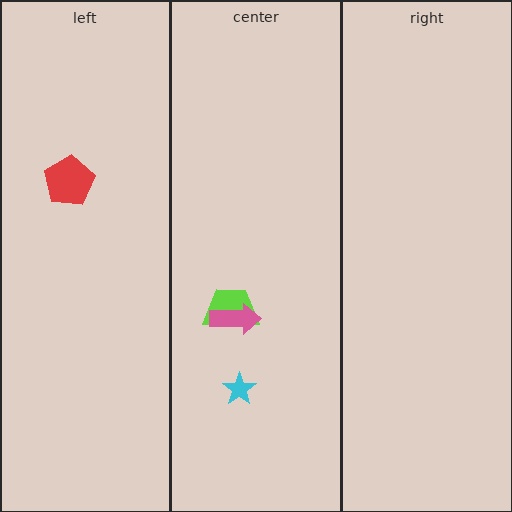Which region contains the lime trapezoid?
The center region.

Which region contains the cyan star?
The center region.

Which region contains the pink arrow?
The center region.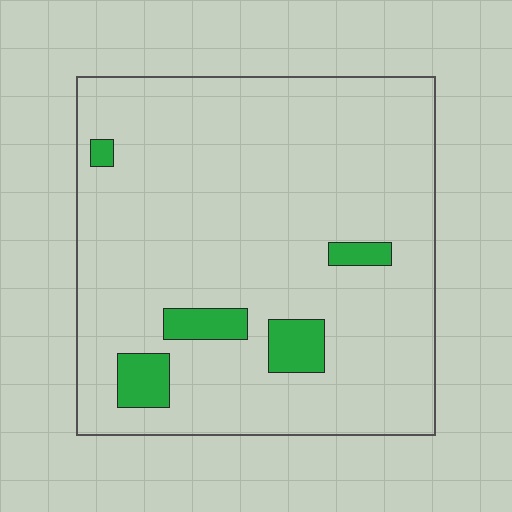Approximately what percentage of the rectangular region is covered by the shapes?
Approximately 10%.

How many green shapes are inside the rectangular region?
5.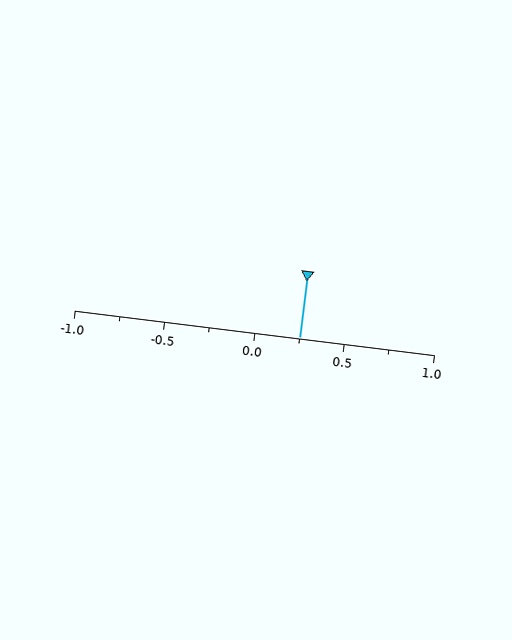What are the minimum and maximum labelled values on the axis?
The axis runs from -1.0 to 1.0.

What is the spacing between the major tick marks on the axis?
The major ticks are spaced 0.5 apart.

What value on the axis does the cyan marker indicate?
The marker indicates approximately 0.25.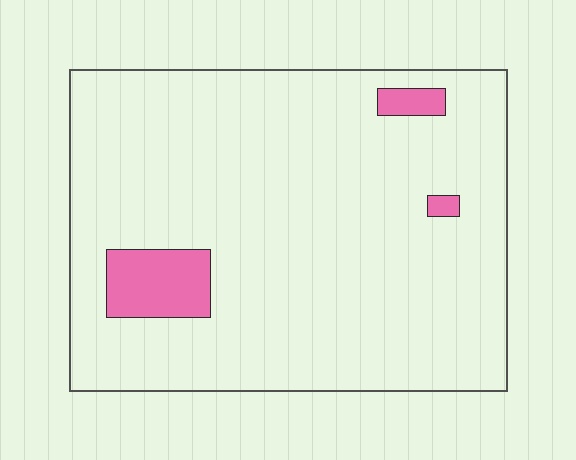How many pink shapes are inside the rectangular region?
3.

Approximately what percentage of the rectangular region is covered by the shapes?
Approximately 5%.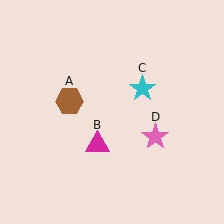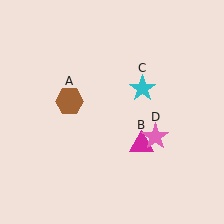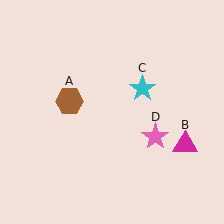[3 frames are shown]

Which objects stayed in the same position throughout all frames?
Brown hexagon (object A) and cyan star (object C) and pink star (object D) remained stationary.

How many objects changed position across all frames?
1 object changed position: magenta triangle (object B).